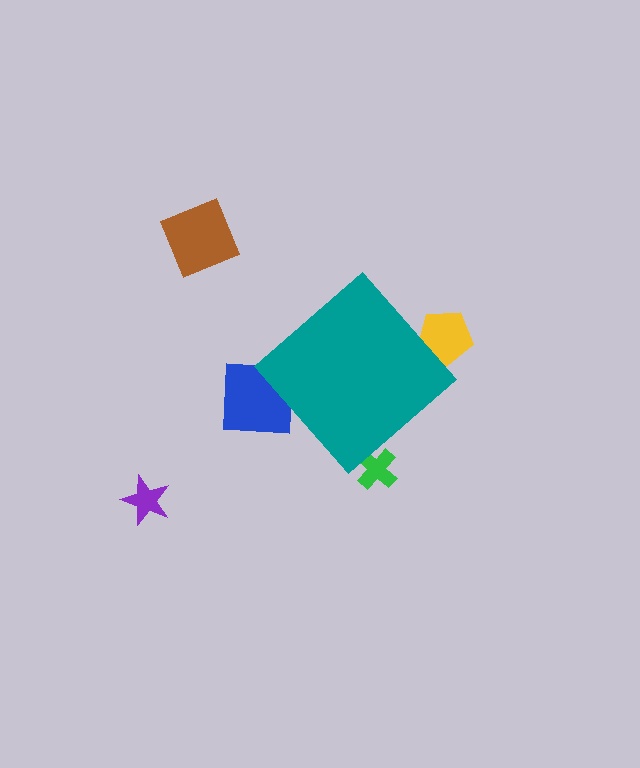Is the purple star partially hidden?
No, the purple star is fully visible.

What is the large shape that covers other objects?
A teal diamond.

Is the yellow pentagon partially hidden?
Yes, the yellow pentagon is partially hidden behind the teal diamond.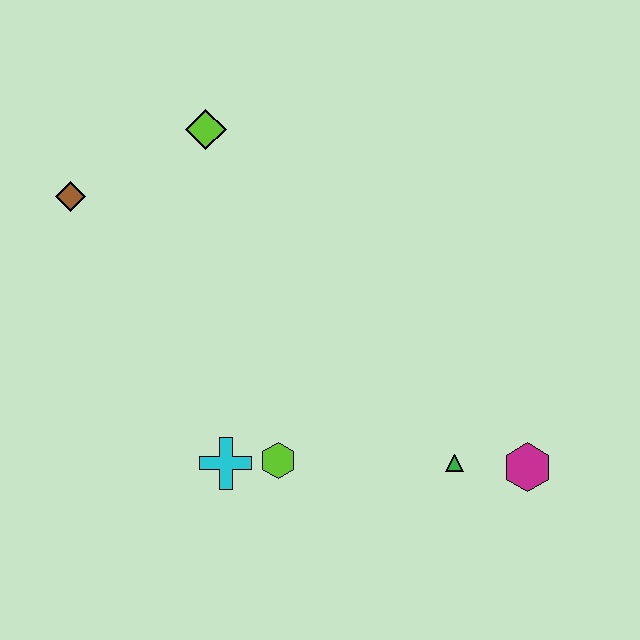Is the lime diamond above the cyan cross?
Yes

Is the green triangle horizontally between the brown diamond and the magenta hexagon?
Yes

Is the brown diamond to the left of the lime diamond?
Yes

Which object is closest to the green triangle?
The magenta hexagon is closest to the green triangle.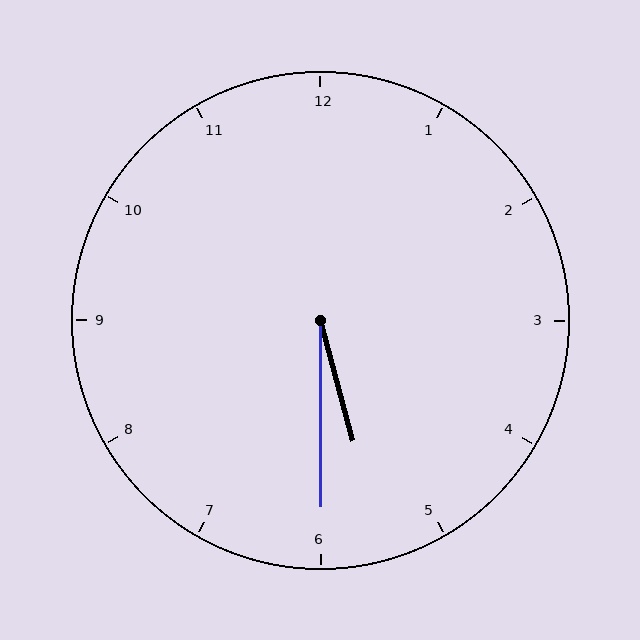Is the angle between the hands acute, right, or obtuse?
It is acute.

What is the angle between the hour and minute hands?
Approximately 15 degrees.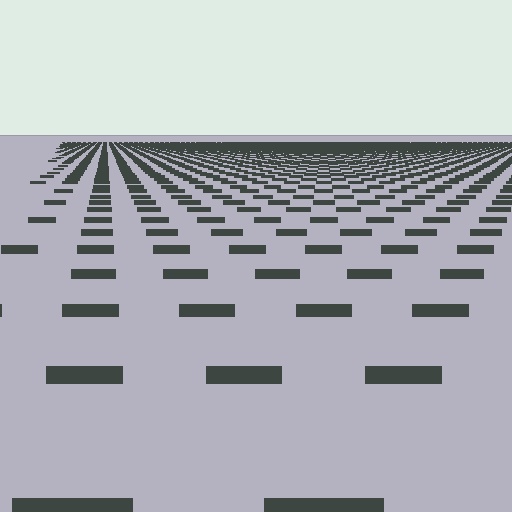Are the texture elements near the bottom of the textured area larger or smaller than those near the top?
Larger. Near the bottom, elements are closer to the viewer and appear at a bigger on-screen size.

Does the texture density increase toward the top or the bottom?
Density increases toward the top.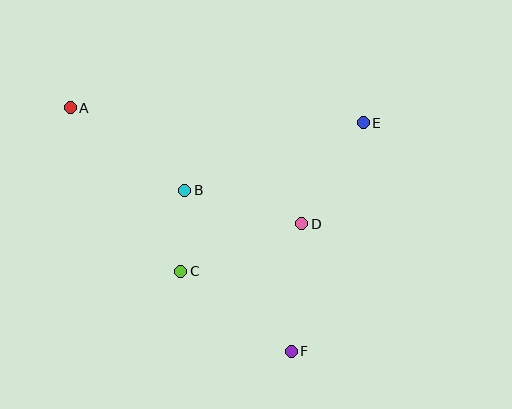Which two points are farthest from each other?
Points A and F are farthest from each other.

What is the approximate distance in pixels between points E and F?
The distance between E and F is approximately 239 pixels.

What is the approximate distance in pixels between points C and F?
The distance between C and F is approximately 137 pixels.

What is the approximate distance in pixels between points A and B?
The distance between A and B is approximately 141 pixels.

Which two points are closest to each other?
Points B and C are closest to each other.